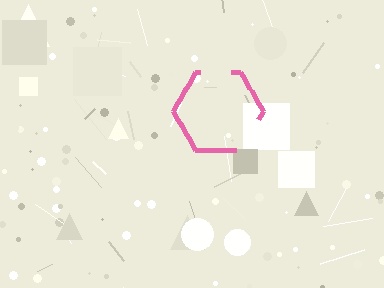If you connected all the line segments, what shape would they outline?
They would outline a hexagon.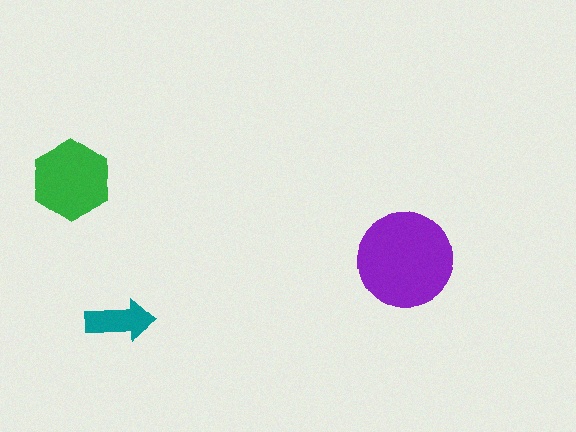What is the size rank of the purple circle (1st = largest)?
1st.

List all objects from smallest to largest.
The teal arrow, the green hexagon, the purple circle.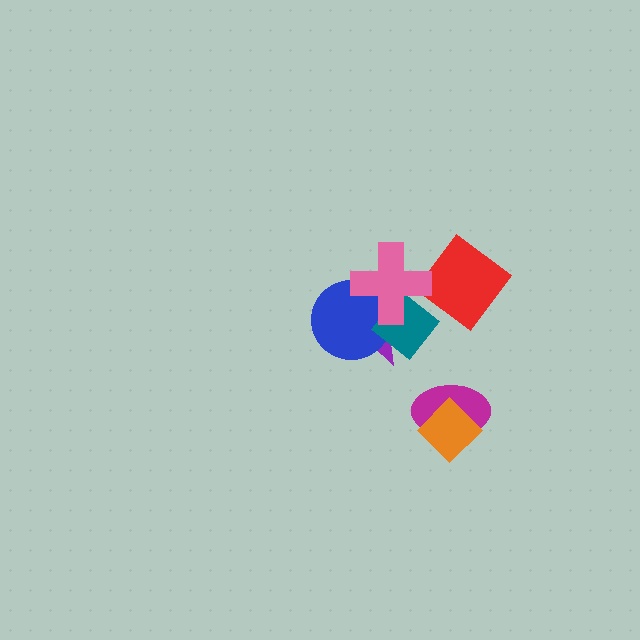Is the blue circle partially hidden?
Yes, it is partially covered by another shape.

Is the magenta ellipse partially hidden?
Yes, it is partially covered by another shape.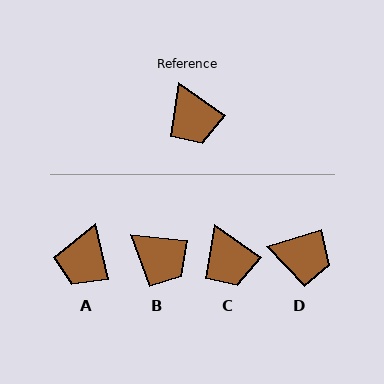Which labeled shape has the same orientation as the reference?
C.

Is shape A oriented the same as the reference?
No, it is off by about 42 degrees.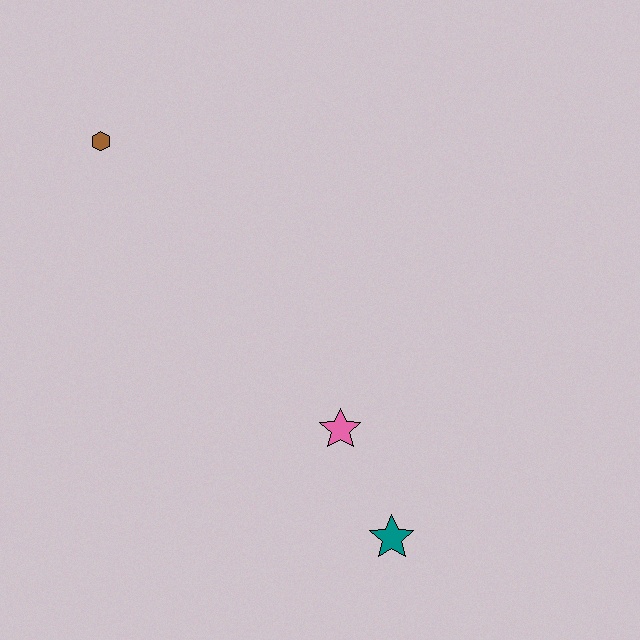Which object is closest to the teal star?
The pink star is closest to the teal star.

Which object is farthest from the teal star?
The brown hexagon is farthest from the teal star.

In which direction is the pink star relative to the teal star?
The pink star is above the teal star.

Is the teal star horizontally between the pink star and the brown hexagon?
No